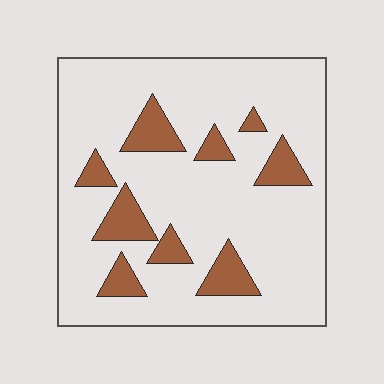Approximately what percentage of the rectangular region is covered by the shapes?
Approximately 15%.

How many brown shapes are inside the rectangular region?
9.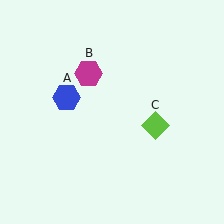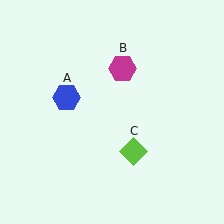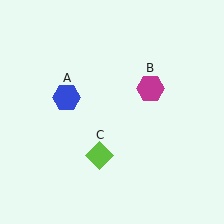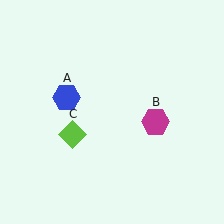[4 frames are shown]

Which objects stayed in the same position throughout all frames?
Blue hexagon (object A) remained stationary.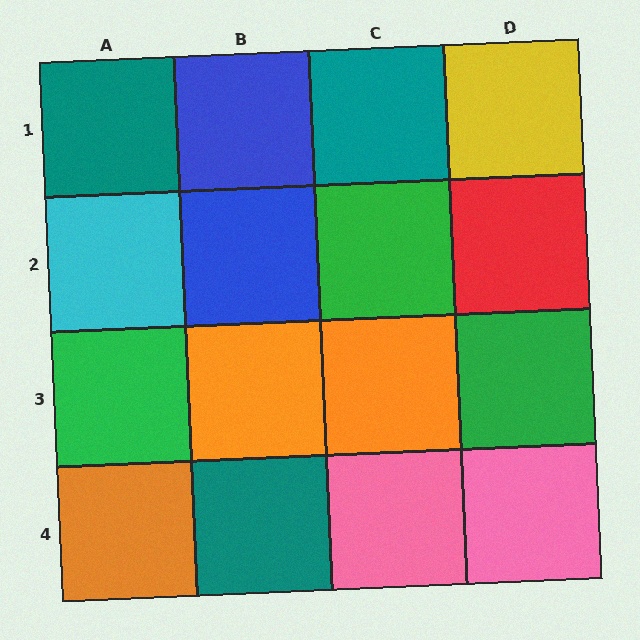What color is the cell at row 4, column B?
Teal.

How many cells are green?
3 cells are green.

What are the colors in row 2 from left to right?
Cyan, blue, green, red.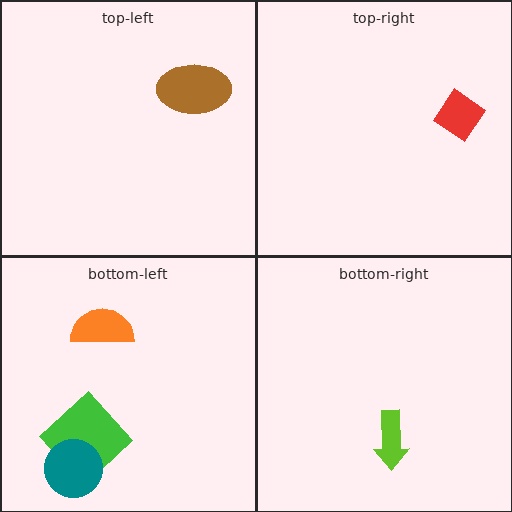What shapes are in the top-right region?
The red diamond.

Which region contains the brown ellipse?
The top-left region.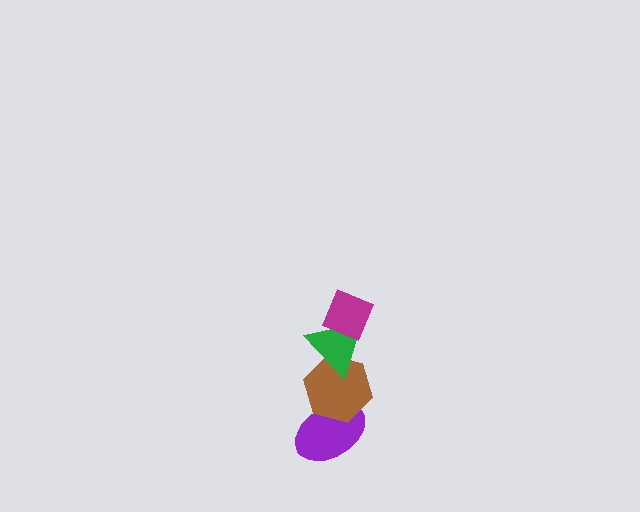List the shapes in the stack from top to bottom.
From top to bottom: the magenta diamond, the green triangle, the brown hexagon, the purple ellipse.